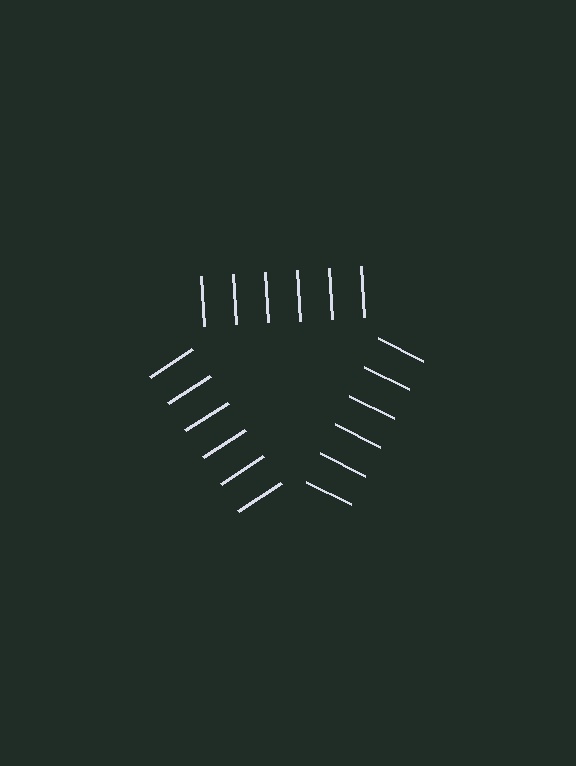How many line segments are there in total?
18 — 6 along each of the 3 edges.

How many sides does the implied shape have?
3 sides — the line-ends trace a triangle.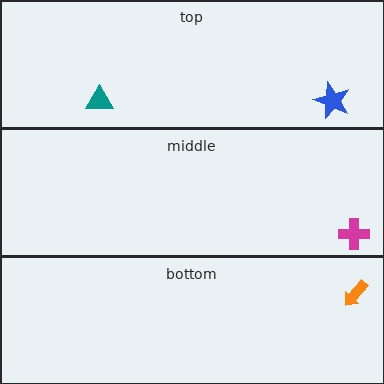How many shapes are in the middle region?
1.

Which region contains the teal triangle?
The top region.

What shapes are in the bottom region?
The orange arrow.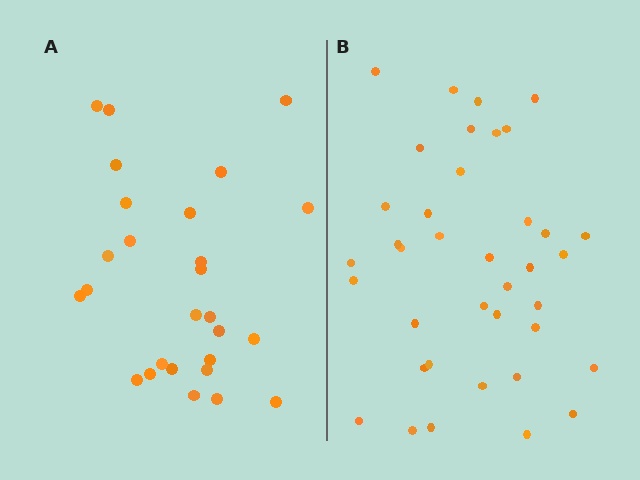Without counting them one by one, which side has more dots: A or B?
Region B (the right region) has more dots.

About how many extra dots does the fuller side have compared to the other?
Region B has roughly 12 or so more dots than region A.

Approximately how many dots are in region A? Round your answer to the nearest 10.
About 30 dots. (The exact count is 27, which rounds to 30.)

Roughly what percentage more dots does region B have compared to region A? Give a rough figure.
About 40% more.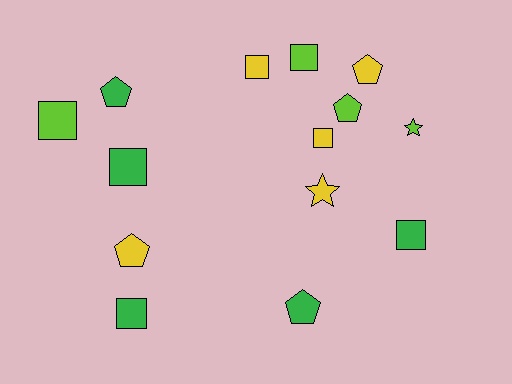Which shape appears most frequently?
Square, with 7 objects.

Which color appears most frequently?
Yellow, with 5 objects.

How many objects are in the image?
There are 14 objects.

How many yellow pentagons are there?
There are 2 yellow pentagons.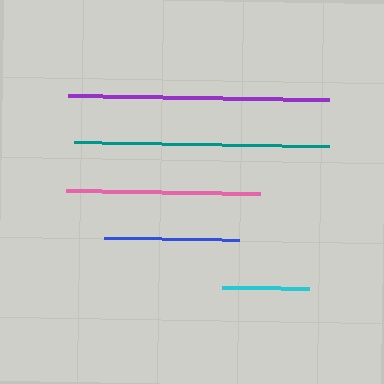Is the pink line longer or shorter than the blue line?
The pink line is longer than the blue line.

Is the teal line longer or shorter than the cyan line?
The teal line is longer than the cyan line.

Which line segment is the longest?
The purple line is the longest at approximately 261 pixels.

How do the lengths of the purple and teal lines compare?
The purple and teal lines are approximately the same length.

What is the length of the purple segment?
The purple segment is approximately 261 pixels long.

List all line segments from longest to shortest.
From longest to shortest: purple, teal, pink, blue, cyan.